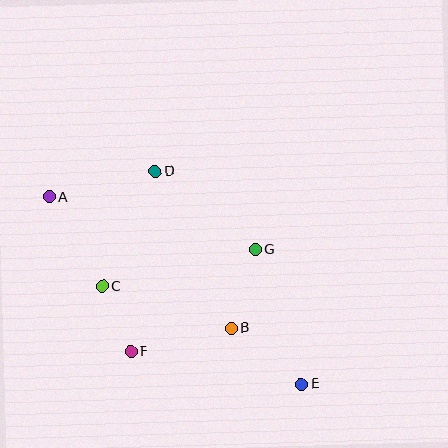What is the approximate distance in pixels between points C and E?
The distance between C and E is approximately 222 pixels.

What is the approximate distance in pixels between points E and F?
The distance between E and F is approximately 174 pixels.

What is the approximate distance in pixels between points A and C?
The distance between A and C is approximately 104 pixels.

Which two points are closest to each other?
Points C and F are closest to each other.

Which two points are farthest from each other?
Points A and E are farthest from each other.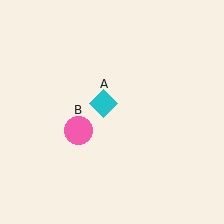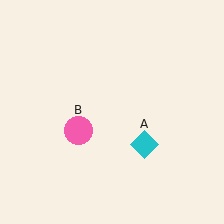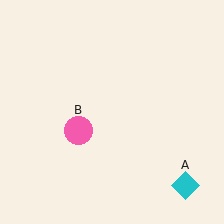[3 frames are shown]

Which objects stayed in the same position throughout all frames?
Pink circle (object B) remained stationary.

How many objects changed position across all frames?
1 object changed position: cyan diamond (object A).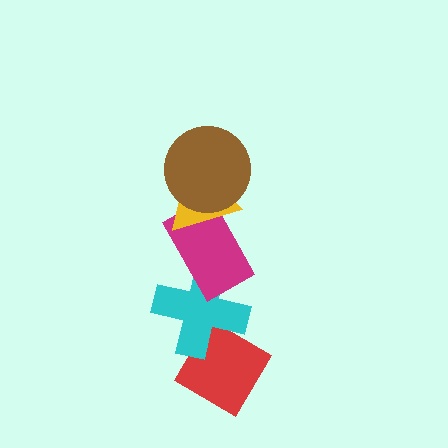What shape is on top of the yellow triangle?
The brown circle is on top of the yellow triangle.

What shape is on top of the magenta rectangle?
The yellow triangle is on top of the magenta rectangle.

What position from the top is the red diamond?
The red diamond is 5th from the top.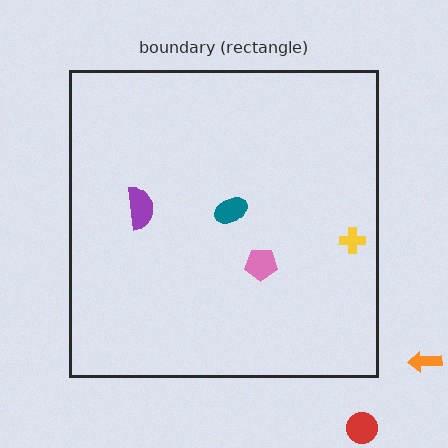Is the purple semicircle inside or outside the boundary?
Inside.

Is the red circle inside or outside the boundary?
Outside.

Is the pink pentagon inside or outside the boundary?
Inside.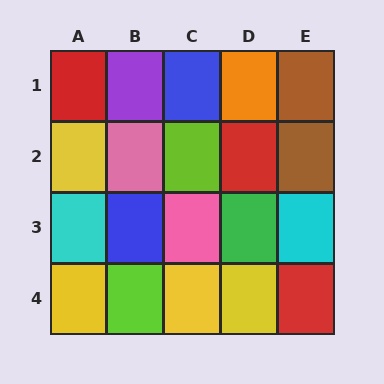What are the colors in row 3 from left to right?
Cyan, blue, pink, green, cyan.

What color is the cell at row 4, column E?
Red.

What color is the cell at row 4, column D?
Yellow.